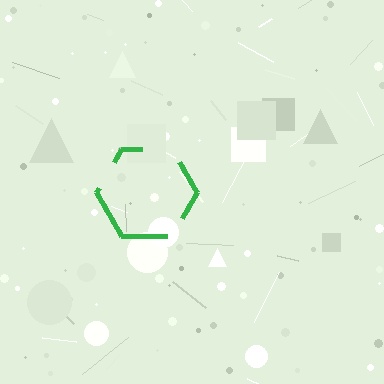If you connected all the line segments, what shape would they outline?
They would outline a hexagon.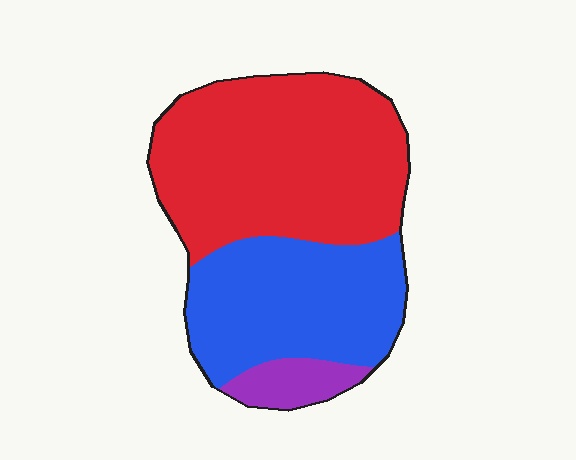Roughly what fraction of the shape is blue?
Blue covers about 35% of the shape.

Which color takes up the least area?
Purple, at roughly 10%.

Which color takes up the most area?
Red, at roughly 55%.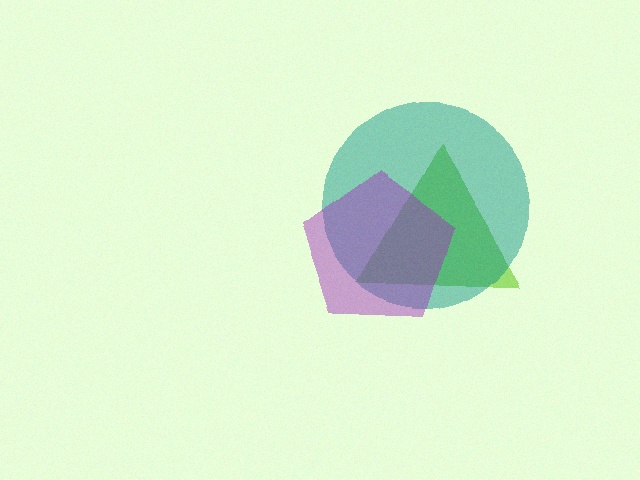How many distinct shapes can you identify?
There are 3 distinct shapes: a lime triangle, a teal circle, a purple pentagon.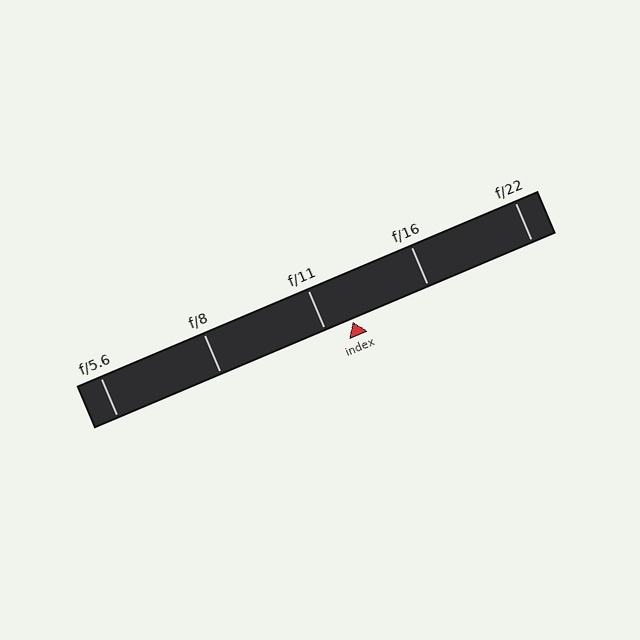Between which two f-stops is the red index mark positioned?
The index mark is between f/11 and f/16.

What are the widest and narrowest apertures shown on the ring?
The widest aperture shown is f/5.6 and the narrowest is f/22.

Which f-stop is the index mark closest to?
The index mark is closest to f/11.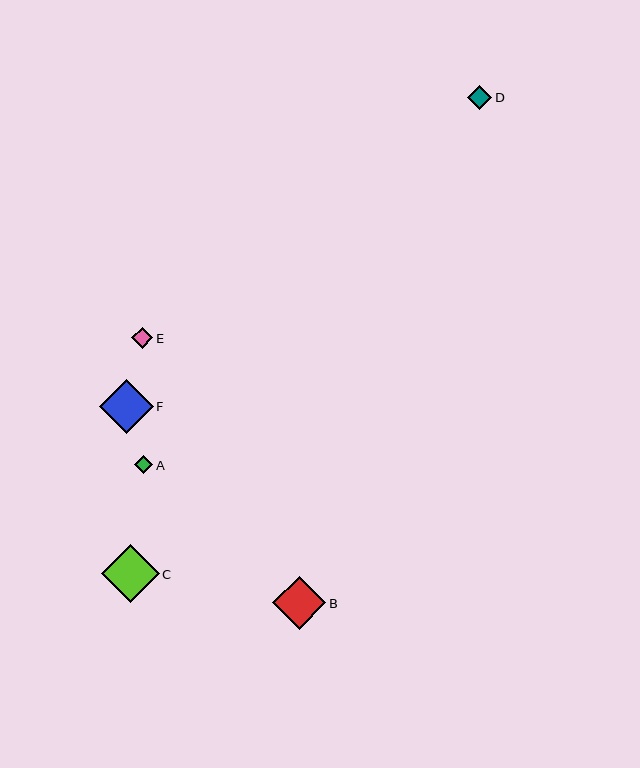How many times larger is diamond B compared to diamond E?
Diamond B is approximately 2.5 times the size of diamond E.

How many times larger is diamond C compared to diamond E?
Diamond C is approximately 2.7 times the size of diamond E.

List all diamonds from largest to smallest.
From largest to smallest: C, F, B, D, E, A.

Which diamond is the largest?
Diamond C is the largest with a size of approximately 57 pixels.